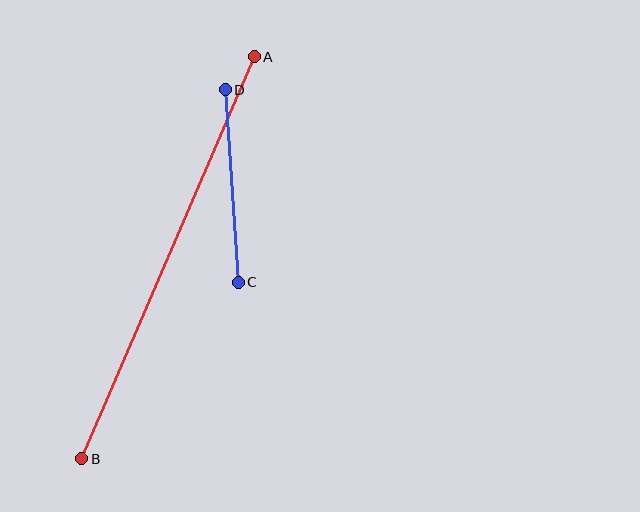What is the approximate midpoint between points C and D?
The midpoint is at approximately (232, 186) pixels.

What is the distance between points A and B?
The distance is approximately 437 pixels.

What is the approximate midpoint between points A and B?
The midpoint is at approximately (168, 258) pixels.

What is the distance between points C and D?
The distance is approximately 193 pixels.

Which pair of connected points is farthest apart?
Points A and B are farthest apart.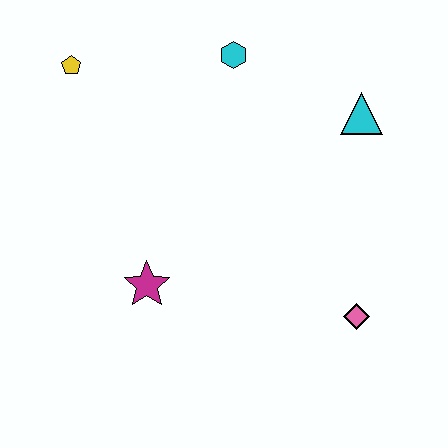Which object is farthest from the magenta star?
The cyan triangle is farthest from the magenta star.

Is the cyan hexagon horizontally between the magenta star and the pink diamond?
Yes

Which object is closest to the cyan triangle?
The cyan hexagon is closest to the cyan triangle.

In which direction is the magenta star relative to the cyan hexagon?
The magenta star is below the cyan hexagon.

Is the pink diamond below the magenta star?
Yes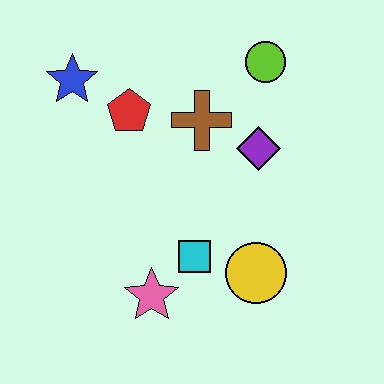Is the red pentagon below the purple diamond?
No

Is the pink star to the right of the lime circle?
No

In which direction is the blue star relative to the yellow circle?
The blue star is above the yellow circle.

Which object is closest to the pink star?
The cyan square is closest to the pink star.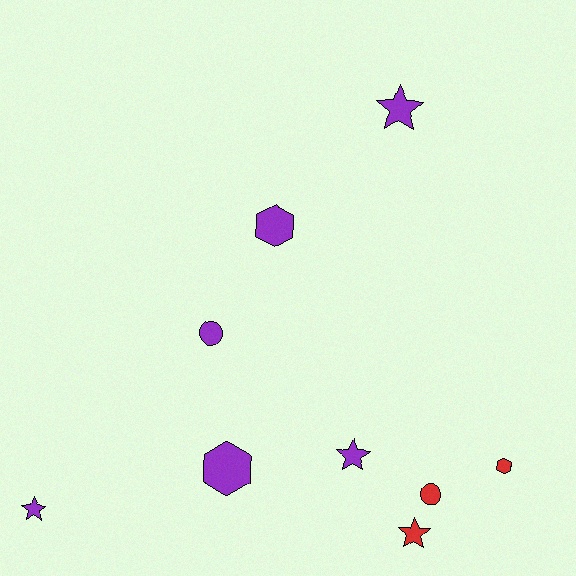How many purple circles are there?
There is 1 purple circle.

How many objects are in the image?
There are 9 objects.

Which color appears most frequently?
Purple, with 6 objects.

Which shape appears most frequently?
Star, with 4 objects.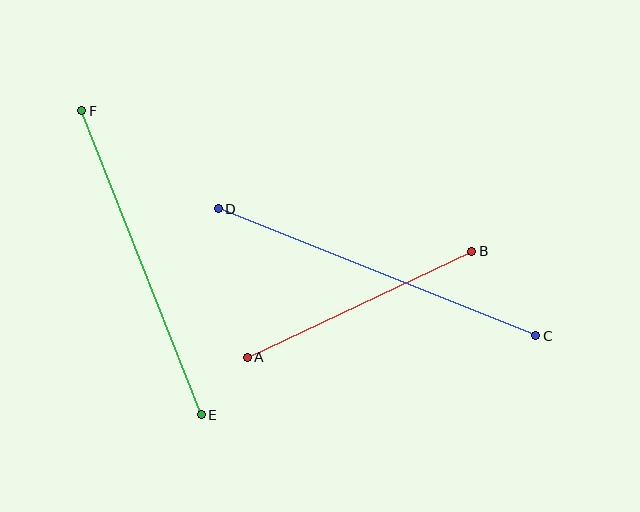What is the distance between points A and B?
The distance is approximately 248 pixels.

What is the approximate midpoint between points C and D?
The midpoint is at approximately (377, 272) pixels.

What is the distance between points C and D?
The distance is approximately 342 pixels.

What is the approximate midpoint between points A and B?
The midpoint is at approximately (360, 304) pixels.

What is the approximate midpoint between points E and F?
The midpoint is at approximately (142, 263) pixels.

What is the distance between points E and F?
The distance is approximately 327 pixels.